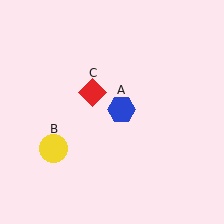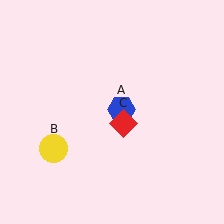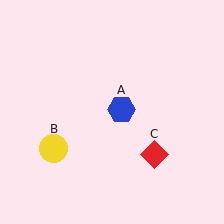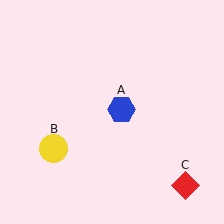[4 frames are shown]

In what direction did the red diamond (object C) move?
The red diamond (object C) moved down and to the right.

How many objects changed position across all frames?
1 object changed position: red diamond (object C).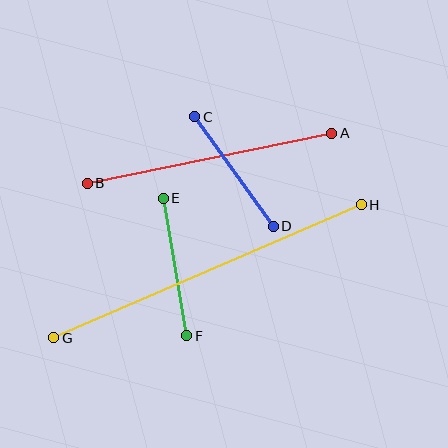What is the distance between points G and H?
The distance is approximately 335 pixels.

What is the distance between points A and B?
The distance is approximately 250 pixels.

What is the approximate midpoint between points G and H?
The midpoint is at approximately (207, 271) pixels.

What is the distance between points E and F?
The distance is approximately 140 pixels.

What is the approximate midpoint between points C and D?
The midpoint is at approximately (234, 171) pixels.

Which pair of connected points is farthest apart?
Points G and H are farthest apart.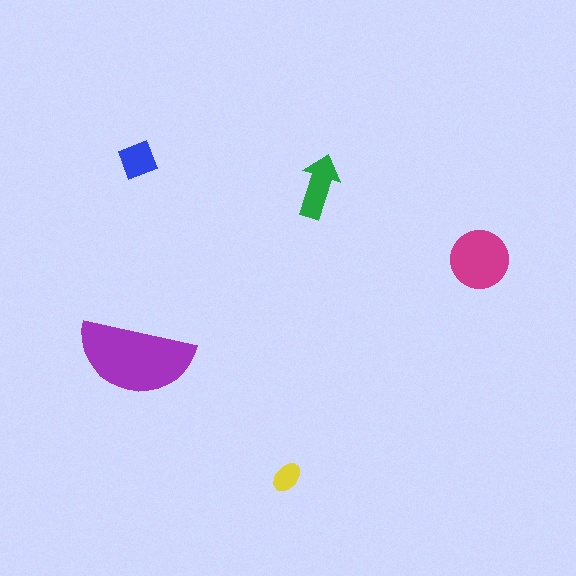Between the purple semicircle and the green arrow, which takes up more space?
The purple semicircle.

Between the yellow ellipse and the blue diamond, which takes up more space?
The blue diamond.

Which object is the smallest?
The yellow ellipse.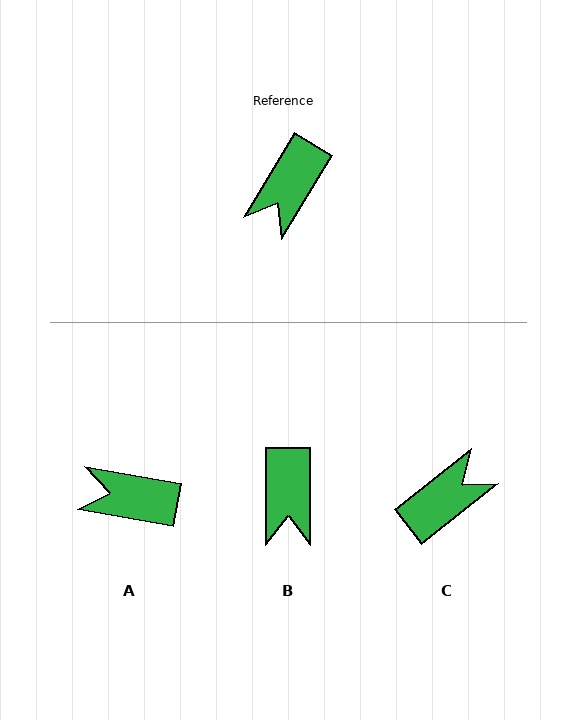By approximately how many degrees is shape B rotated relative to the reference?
Approximately 31 degrees counter-clockwise.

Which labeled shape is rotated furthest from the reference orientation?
C, about 159 degrees away.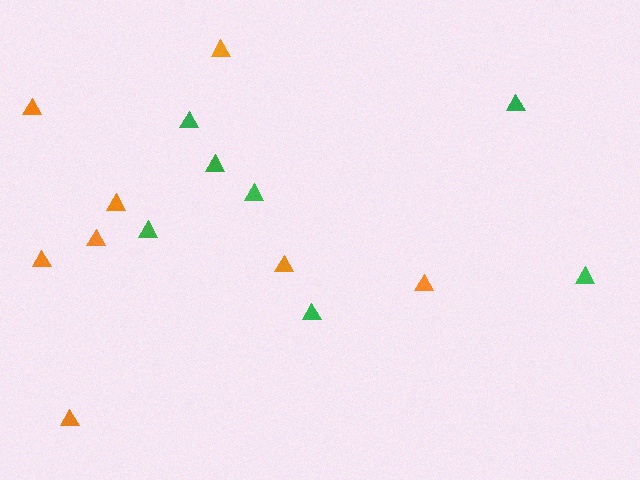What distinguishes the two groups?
There are 2 groups: one group of green triangles (7) and one group of orange triangles (8).